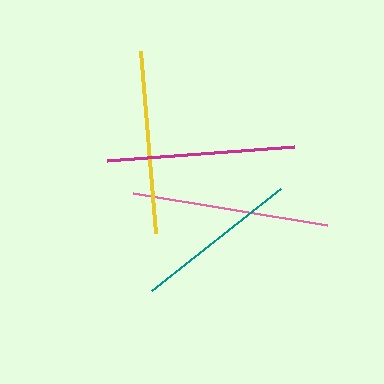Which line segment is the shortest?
The teal line is the shortest at approximately 164 pixels.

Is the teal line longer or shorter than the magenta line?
The magenta line is longer than the teal line.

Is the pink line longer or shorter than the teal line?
The pink line is longer than the teal line.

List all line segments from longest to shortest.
From longest to shortest: pink, magenta, yellow, teal.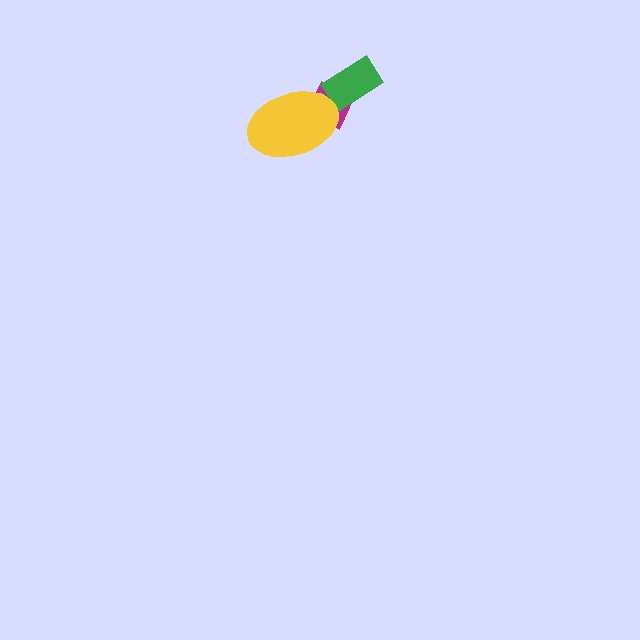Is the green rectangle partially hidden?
No, no other shape covers it.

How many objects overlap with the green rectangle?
1 object overlaps with the green rectangle.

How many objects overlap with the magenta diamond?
2 objects overlap with the magenta diamond.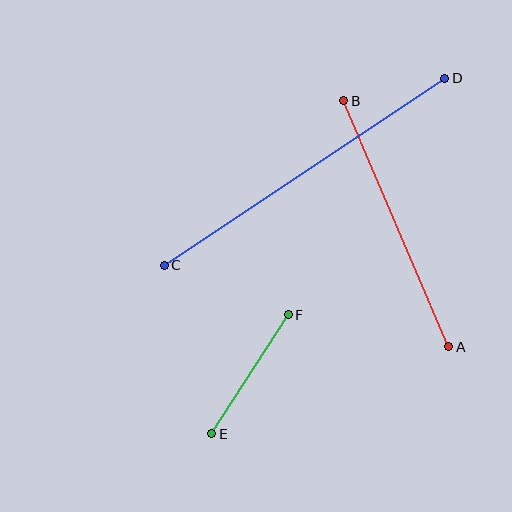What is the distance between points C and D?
The distance is approximately 337 pixels.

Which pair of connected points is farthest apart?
Points C and D are farthest apart.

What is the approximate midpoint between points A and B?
The midpoint is at approximately (396, 224) pixels.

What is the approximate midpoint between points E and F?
The midpoint is at approximately (250, 374) pixels.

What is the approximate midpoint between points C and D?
The midpoint is at approximately (305, 172) pixels.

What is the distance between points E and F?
The distance is approximately 141 pixels.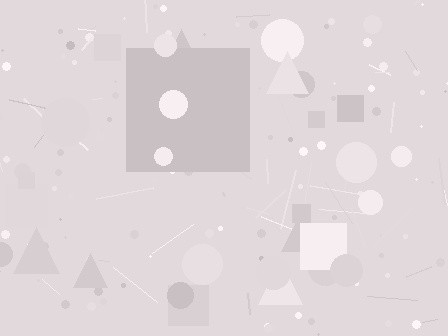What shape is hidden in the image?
A square is hidden in the image.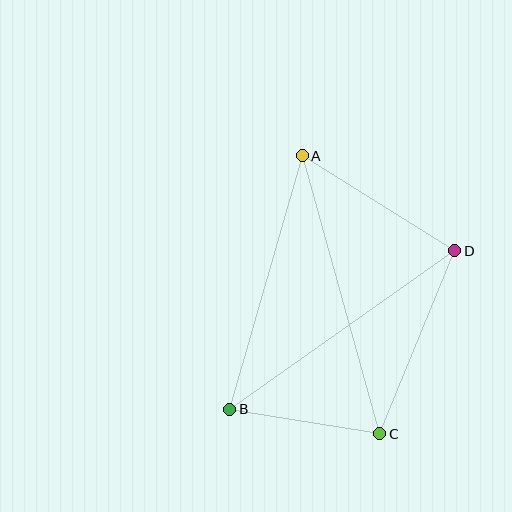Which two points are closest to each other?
Points B and C are closest to each other.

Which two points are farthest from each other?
Points A and C are farthest from each other.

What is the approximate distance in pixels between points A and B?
The distance between A and B is approximately 264 pixels.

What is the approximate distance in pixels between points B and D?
The distance between B and D is approximately 275 pixels.